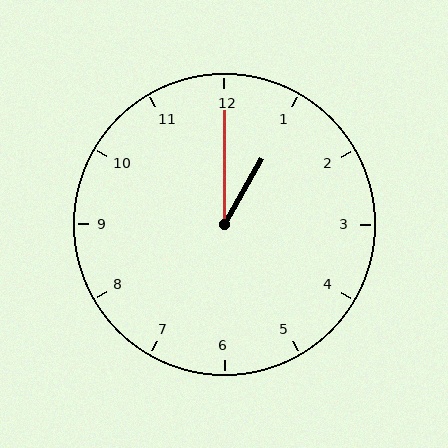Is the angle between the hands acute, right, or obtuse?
It is acute.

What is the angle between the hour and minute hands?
Approximately 30 degrees.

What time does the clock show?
1:00.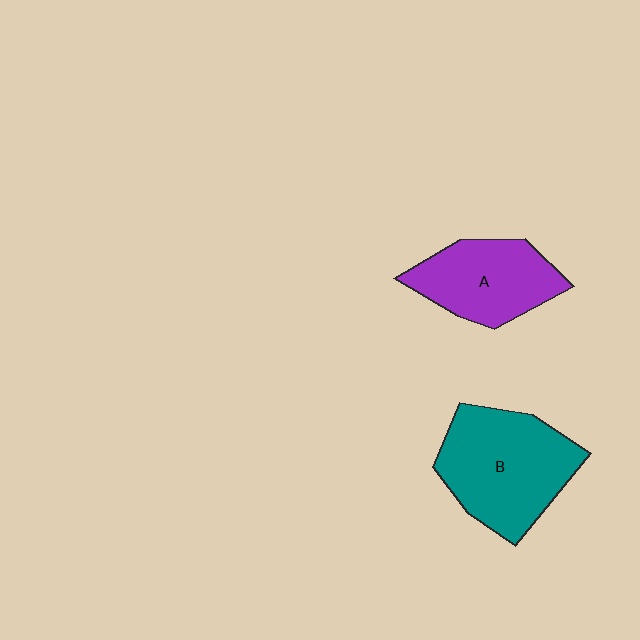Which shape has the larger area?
Shape B (teal).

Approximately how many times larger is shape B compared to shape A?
Approximately 1.3 times.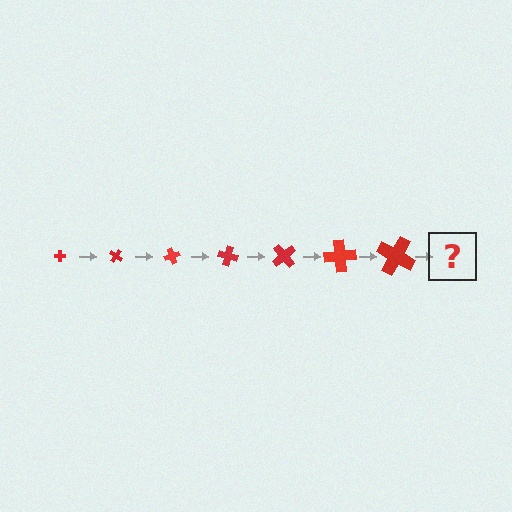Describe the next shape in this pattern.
It should be a cross, larger than the previous one and rotated 245 degrees from the start.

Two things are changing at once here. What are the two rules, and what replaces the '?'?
The two rules are that the cross grows larger each step and it rotates 35 degrees each step. The '?' should be a cross, larger than the previous one and rotated 245 degrees from the start.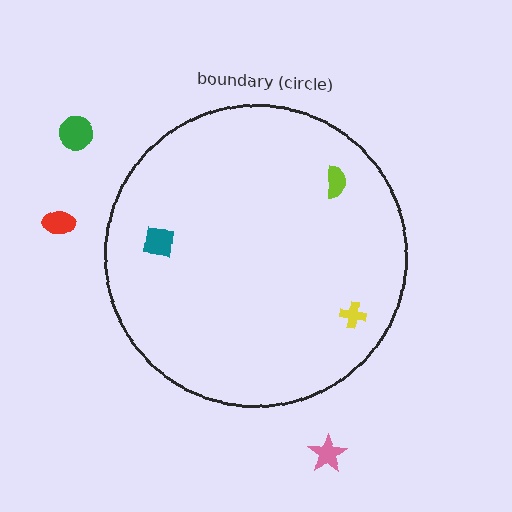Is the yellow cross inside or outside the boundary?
Inside.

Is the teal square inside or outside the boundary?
Inside.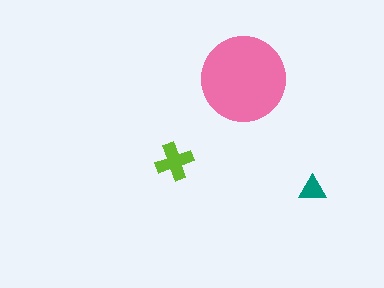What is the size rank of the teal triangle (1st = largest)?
3rd.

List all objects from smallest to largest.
The teal triangle, the lime cross, the pink circle.